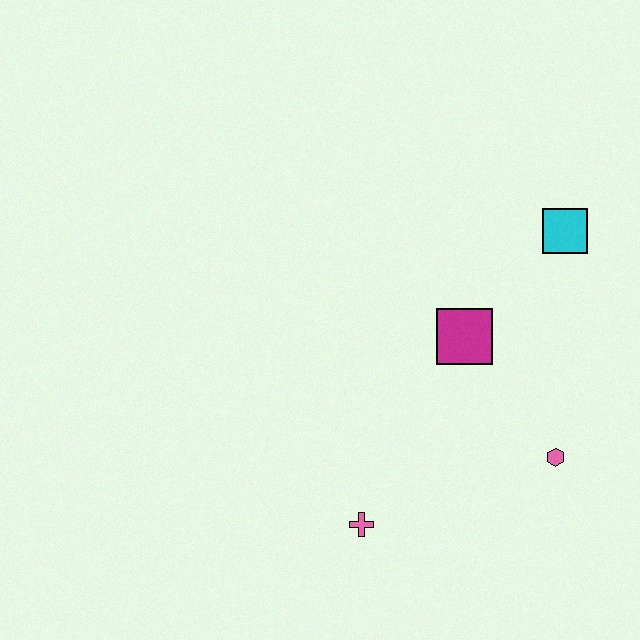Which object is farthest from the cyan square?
The pink cross is farthest from the cyan square.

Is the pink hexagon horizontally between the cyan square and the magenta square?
Yes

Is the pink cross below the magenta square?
Yes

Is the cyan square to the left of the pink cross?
No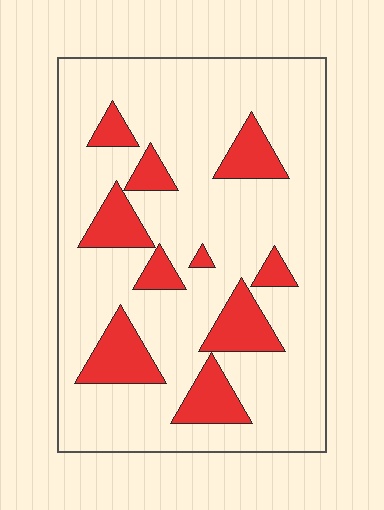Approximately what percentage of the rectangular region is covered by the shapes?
Approximately 20%.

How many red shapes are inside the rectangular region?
10.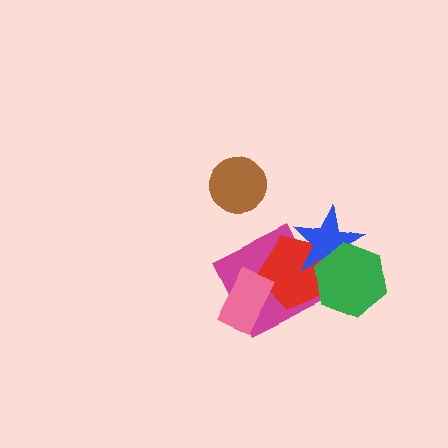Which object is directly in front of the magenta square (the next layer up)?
The red pentagon is directly in front of the magenta square.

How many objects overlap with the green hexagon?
2 objects overlap with the green hexagon.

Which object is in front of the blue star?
The green hexagon is in front of the blue star.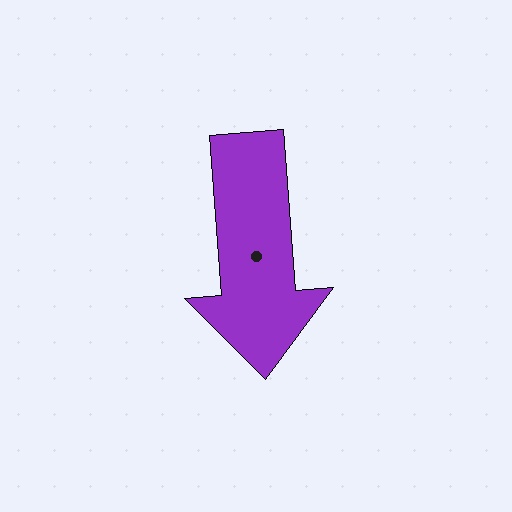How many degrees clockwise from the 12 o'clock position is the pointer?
Approximately 176 degrees.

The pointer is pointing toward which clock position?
Roughly 6 o'clock.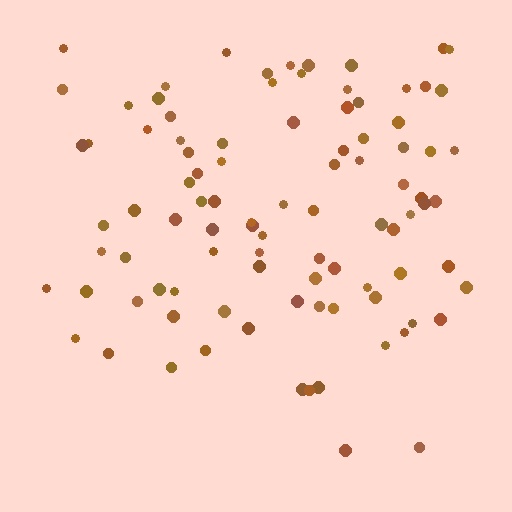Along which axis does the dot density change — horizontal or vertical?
Vertical.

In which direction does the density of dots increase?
From bottom to top, with the top side densest.